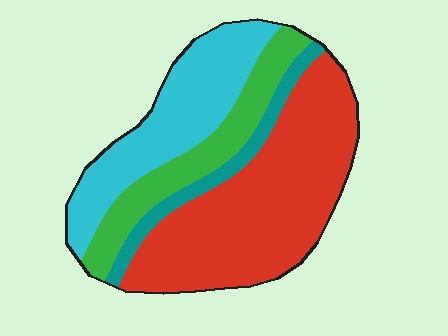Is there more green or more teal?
Green.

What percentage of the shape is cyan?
Cyan covers roughly 25% of the shape.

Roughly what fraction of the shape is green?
Green takes up between a sixth and a third of the shape.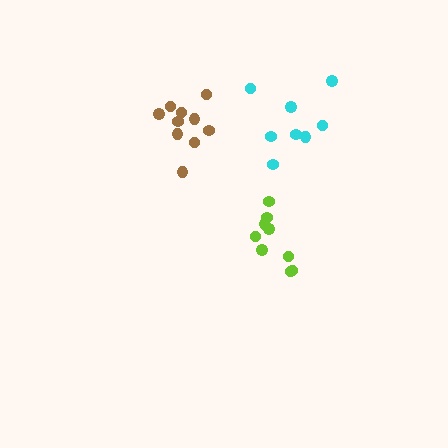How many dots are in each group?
Group 1: 8 dots, Group 2: 10 dots, Group 3: 9 dots (27 total).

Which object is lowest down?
The lime cluster is bottommost.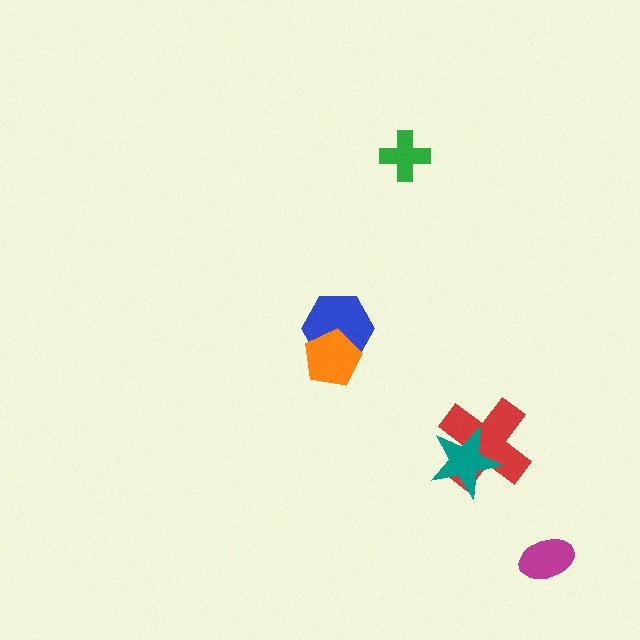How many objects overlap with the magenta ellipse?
0 objects overlap with the magenta ellipse.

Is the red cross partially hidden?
Yes, it is partially covered by another shape.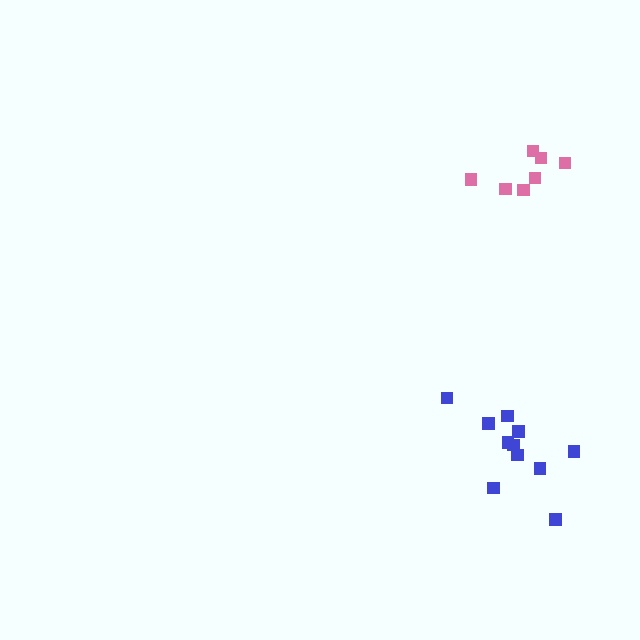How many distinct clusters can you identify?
There are 2 distinct clusters.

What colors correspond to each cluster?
The clusters are colored: blue, pink.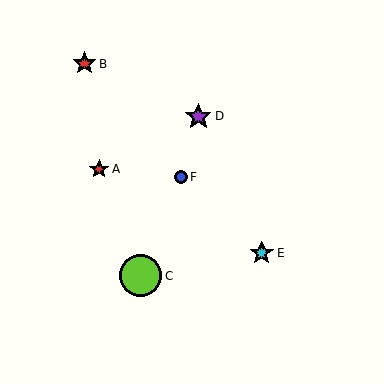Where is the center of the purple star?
The center of the purple star is at (198, 116).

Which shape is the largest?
The lime circle (labeled C) is the largest.